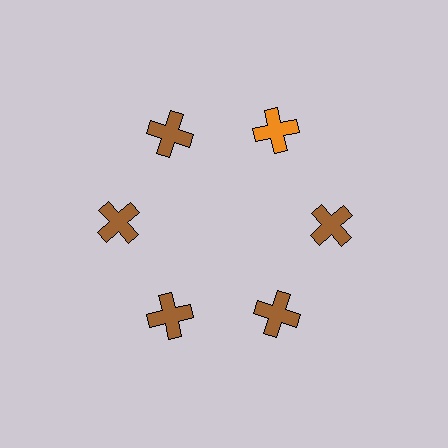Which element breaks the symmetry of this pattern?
The orange cross at roughly the 1 o'clock position breaks the symmetry. All other shapes are brown crosses.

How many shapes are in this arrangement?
There are 6 shapes arranged in a ring pattern.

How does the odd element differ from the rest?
It has a different color: orange instead of brown.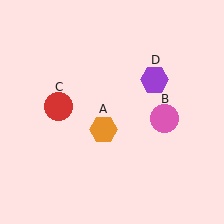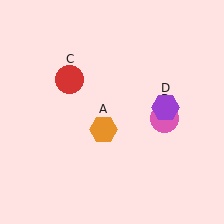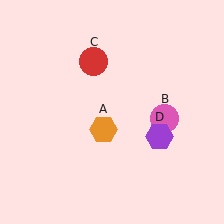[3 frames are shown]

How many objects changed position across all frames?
2 objects changed position: red circle (object C), purple hexagon (object D).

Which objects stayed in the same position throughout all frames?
Orange hexagon (object A) and pink circle (object B) remained stationary.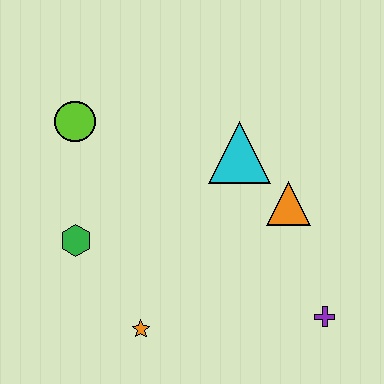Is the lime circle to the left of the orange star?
Yes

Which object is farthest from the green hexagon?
The purple cross is farthest from the green hexagon.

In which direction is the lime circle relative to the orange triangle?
The lime circle is to the left of the orange triangle.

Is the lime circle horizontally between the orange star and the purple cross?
No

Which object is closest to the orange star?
The green hexagon is closest to the orange star.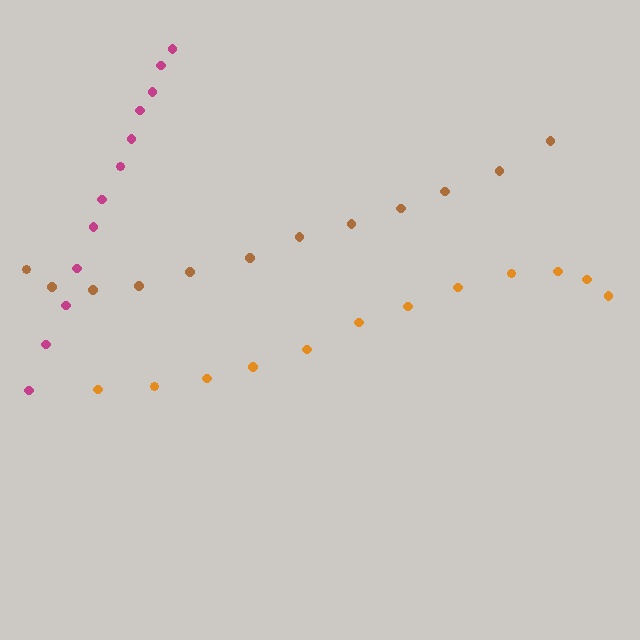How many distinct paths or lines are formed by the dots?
There are 3 distinct paths.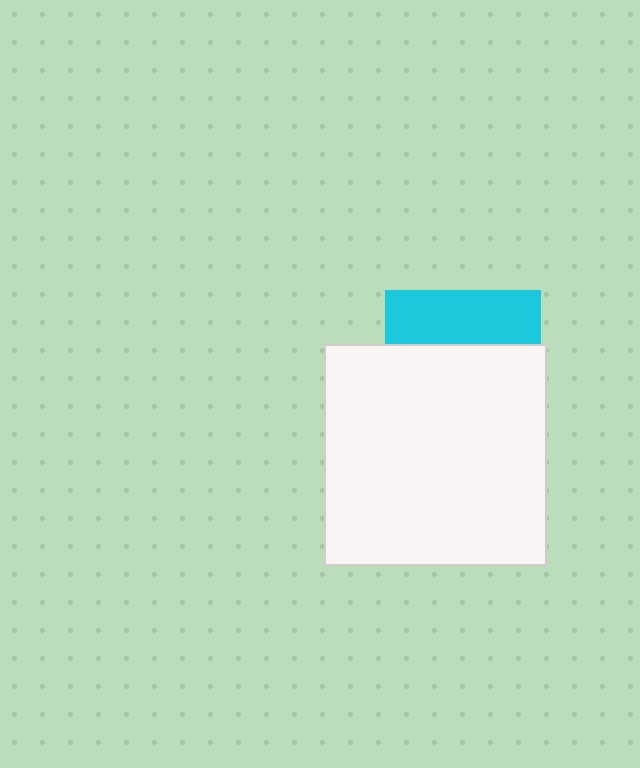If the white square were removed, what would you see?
You would see the complete cyan square.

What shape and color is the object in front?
The object in front is a white square.